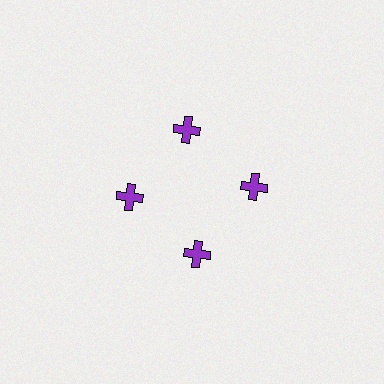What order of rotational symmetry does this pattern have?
This pattern has 4-fold rotational symmetry.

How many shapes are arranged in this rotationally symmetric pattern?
There are 4 shapes, arranged in 4 groups of 1.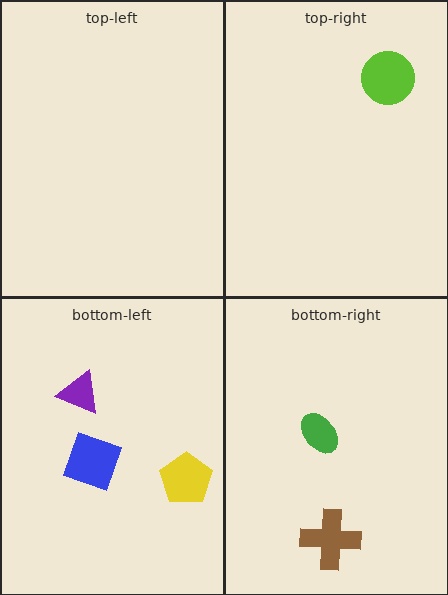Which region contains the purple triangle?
The bottom-left region.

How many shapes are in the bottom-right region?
2.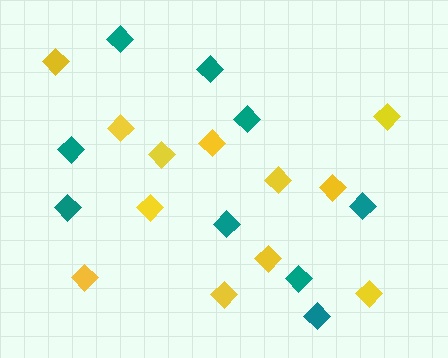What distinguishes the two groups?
There are 2 groups: one group of yellow diamonds (12) and one group of teal diamonds (9).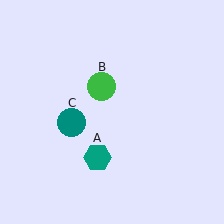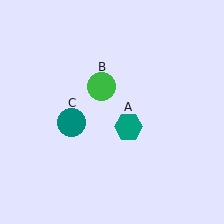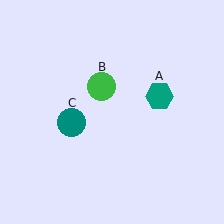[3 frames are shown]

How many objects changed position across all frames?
1 object changed position: teal hexagon (object A).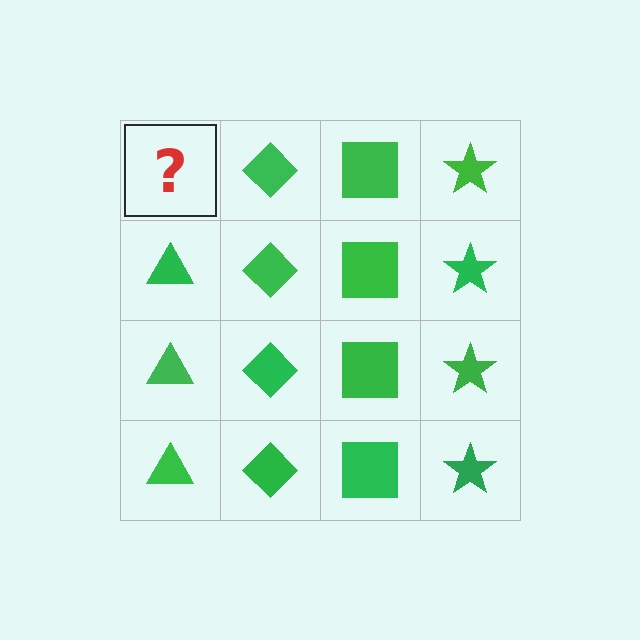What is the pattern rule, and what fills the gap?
The rule is that each column has a consistent shape. The gap should be filled with a green triangle.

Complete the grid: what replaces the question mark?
The question mark should be replaced with a green triangle.